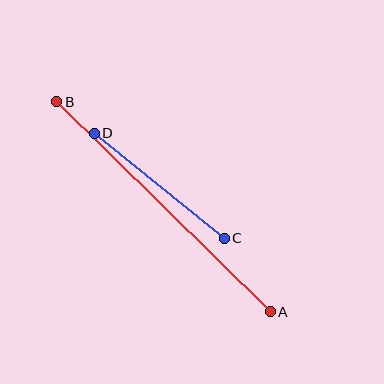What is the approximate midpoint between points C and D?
The midpoint is at approximately (159, 186) pixels.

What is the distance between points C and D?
The distance is approximately 167 pixels.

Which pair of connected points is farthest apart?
Points A and B are farthest apart.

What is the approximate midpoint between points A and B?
The midpoint is at approximately (164, 207) pixels.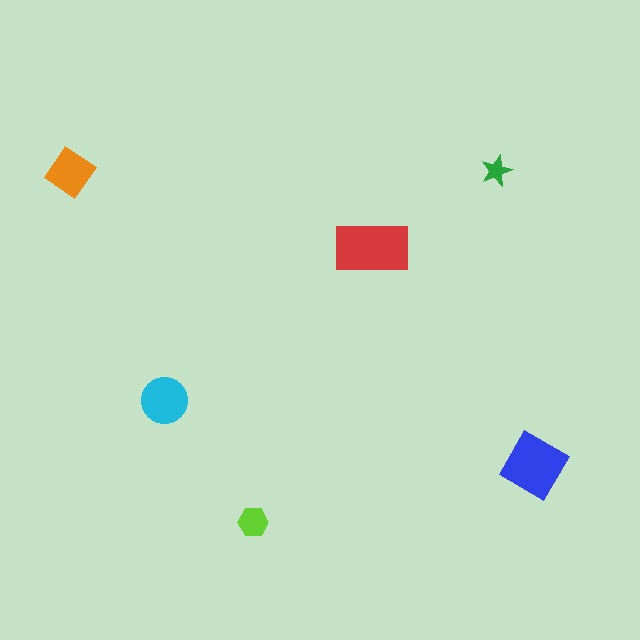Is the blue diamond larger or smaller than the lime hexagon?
Larger.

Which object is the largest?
The red rectangle.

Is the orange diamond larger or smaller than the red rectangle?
Smaller.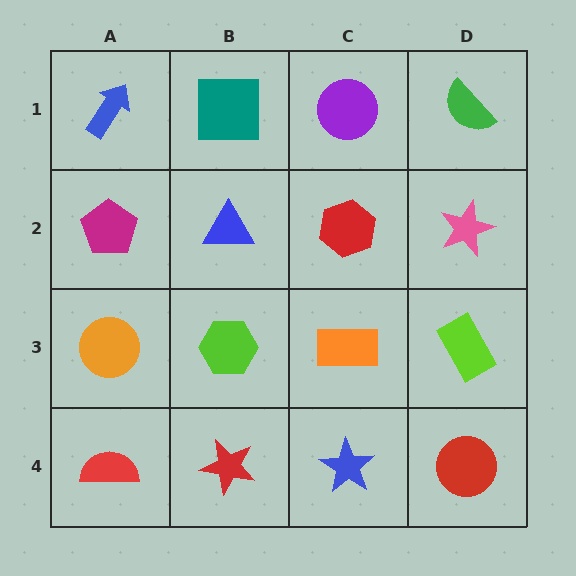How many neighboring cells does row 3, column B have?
4.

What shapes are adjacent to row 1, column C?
A red hexagon (row 2, column C), a teal square (row 1, column B), a green semicircle (row 1, column D).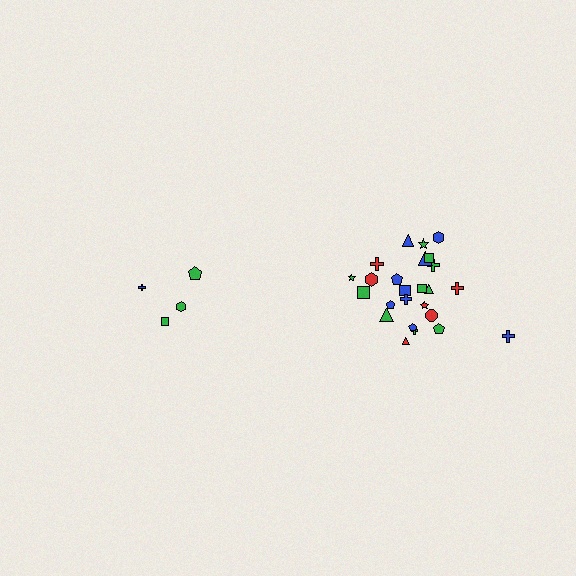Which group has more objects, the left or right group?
The right group.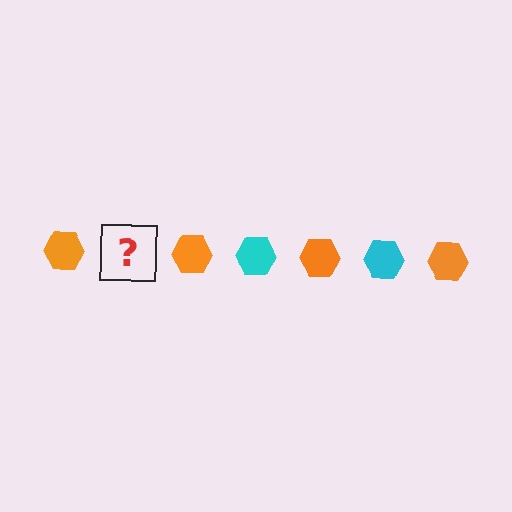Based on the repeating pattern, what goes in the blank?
The blank should be a cyan hexagon.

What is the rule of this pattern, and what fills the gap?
The rule is that the pattern cycles through orange, cyan hexagons. The gap should be filled with a cyan hexagon.